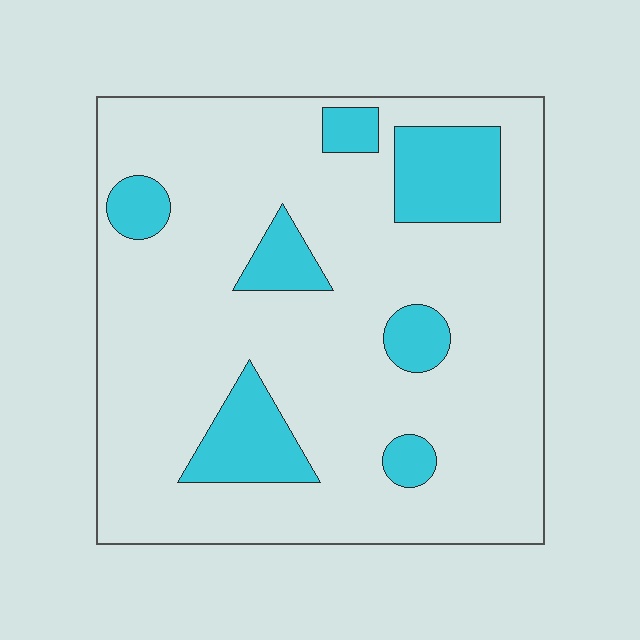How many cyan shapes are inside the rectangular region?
7.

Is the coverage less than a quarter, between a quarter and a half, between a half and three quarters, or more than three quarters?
Less than a quarter.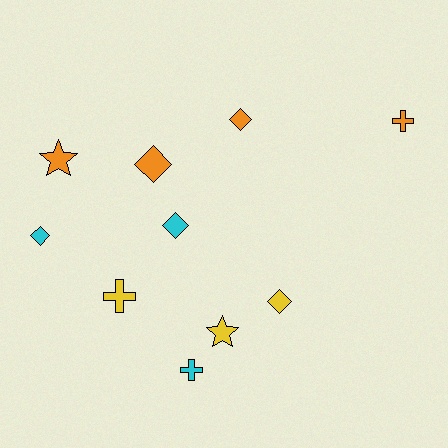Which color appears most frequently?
Orange, with 4 objects.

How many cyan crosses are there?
There is 1 cyan cross.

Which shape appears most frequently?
Diamond, with 5 objects.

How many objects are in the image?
There are 10 objects.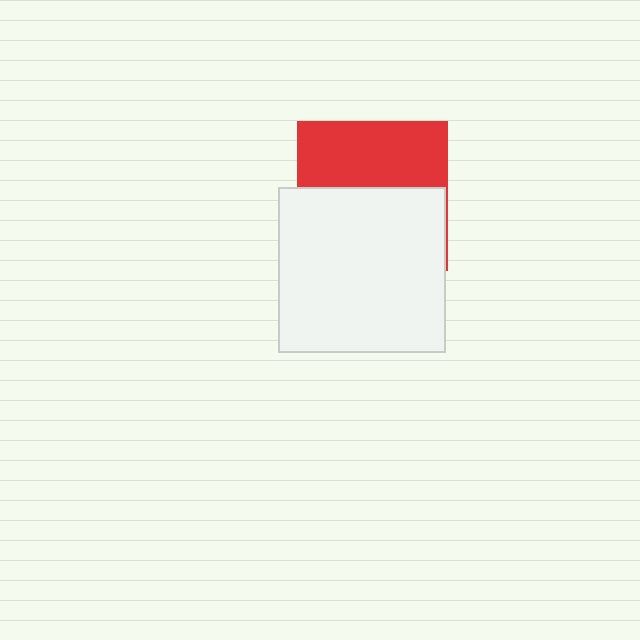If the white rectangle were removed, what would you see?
You would see the complete red square.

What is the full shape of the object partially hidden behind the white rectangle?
The partially hidden object is a red square.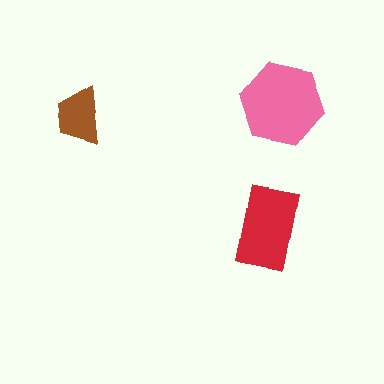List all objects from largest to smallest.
The pink hexagon, the red rectangle, the brown trapezoid.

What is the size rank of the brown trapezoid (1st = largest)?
3rd.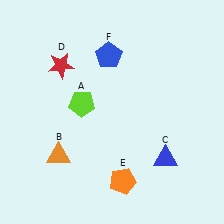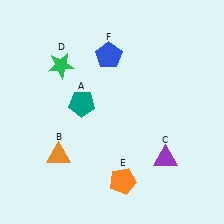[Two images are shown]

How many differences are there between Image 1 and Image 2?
There are 3 differences between the two images.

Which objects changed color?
A changed from lime to teal. C changed from blue to purple. D changed from red to green.